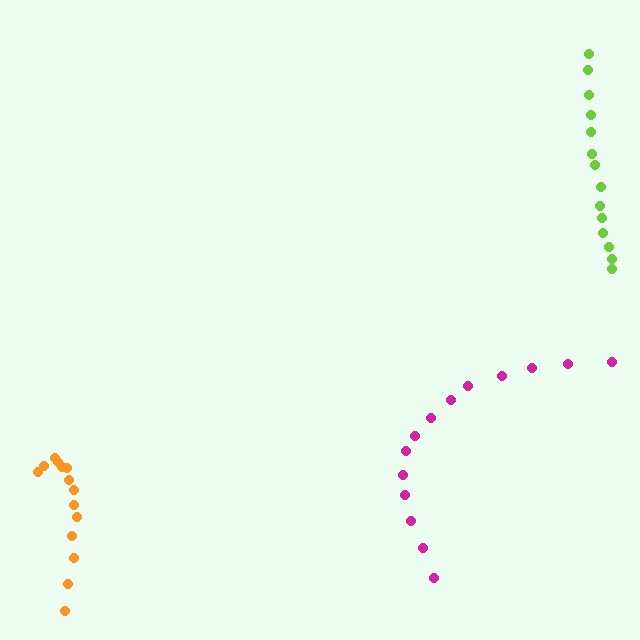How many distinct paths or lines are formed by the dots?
There are 3 distinct paths.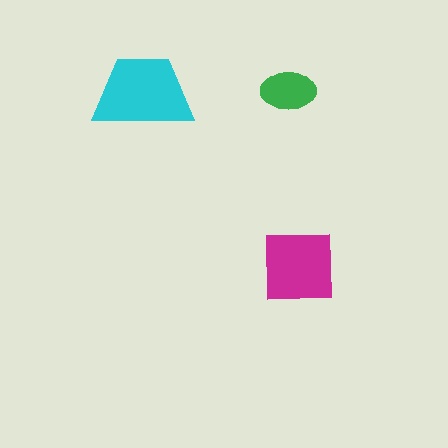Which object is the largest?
The cyan trapezoid.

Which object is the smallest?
The green ellipse.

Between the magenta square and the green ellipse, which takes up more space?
The magenta square.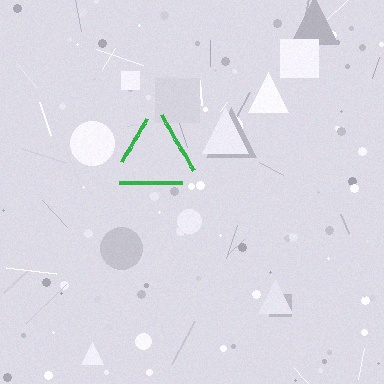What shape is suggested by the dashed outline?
The dashed outline suggests a triangle.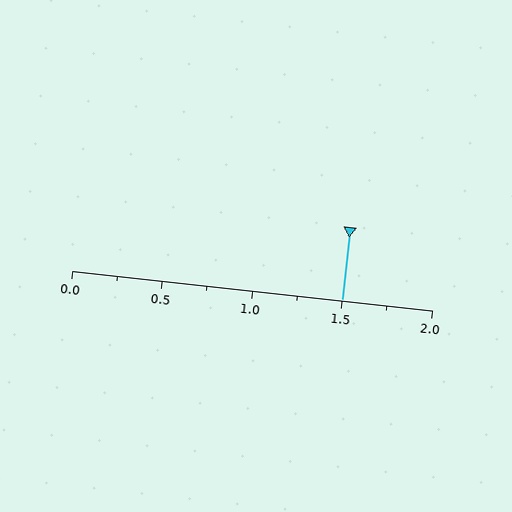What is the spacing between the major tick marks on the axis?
The major ticks are spaced 0.5 apart.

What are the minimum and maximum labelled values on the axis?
The axis runs from 0.0 to 2.0.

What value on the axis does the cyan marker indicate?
The marker indicates approximately 1.5.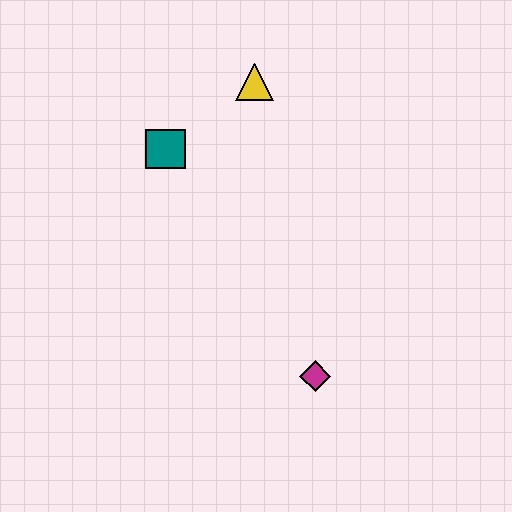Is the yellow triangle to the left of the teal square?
No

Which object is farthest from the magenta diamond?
The yellow triangle is farthest from the magenta diamond.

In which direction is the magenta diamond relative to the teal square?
The magenta diamond is below the teal square.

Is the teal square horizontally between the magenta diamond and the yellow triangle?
No